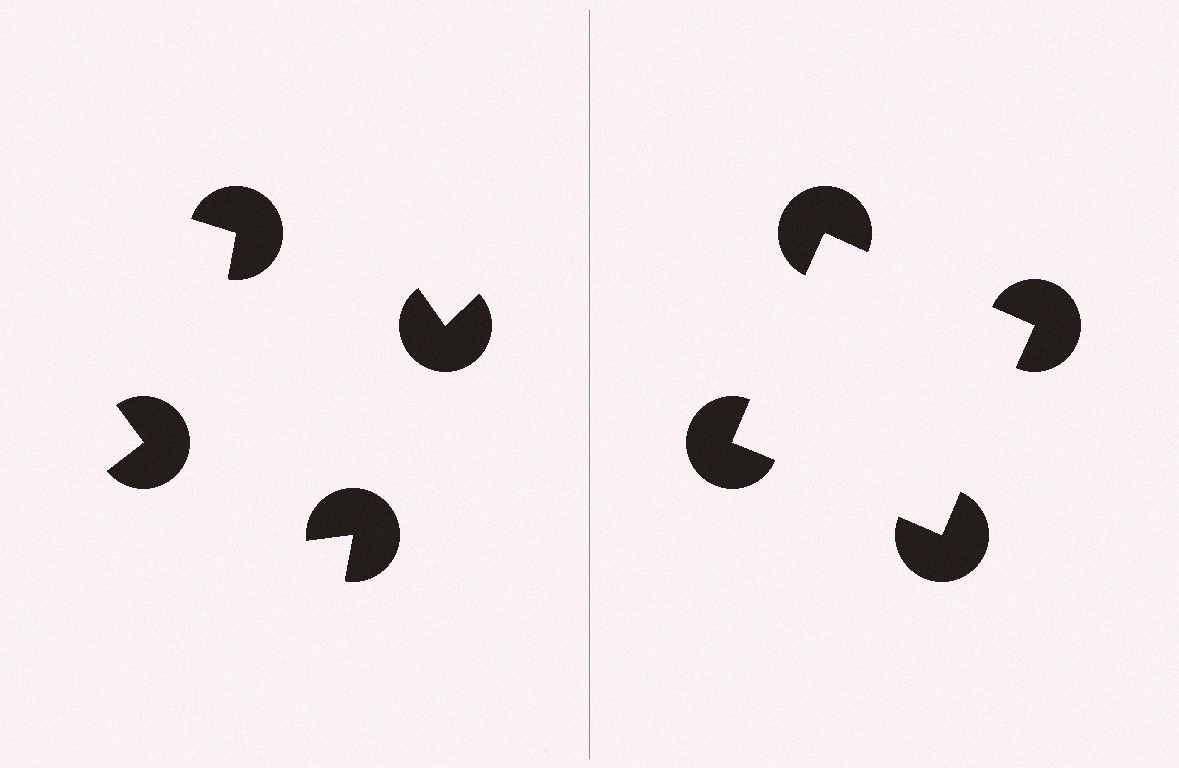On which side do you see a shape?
An illusory square appears on the right side. On the left side the wedge cuts are rotated, so no coherent shape forms.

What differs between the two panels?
The pac-man discs are positioned identically on both sides; only the wedge orientations differ. On the right they align to a square; on the left they are misaligned.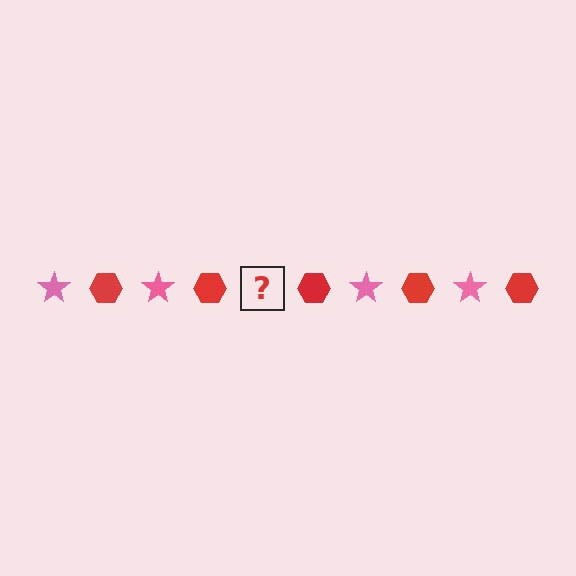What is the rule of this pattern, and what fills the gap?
The rule is that the pattern alternates between pink star and red hexagon. The gap should be filled with a pink star.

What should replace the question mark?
The question mark should be replaced with a pink star.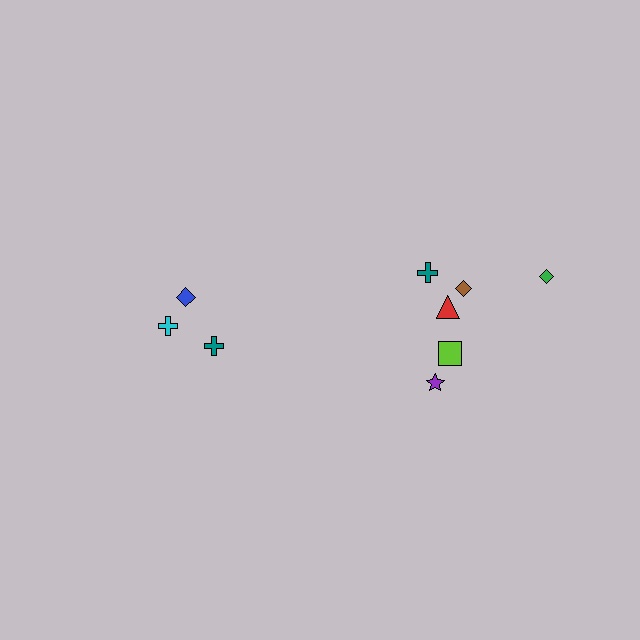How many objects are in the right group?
There are 6 objects.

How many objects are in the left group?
There are 3 objects.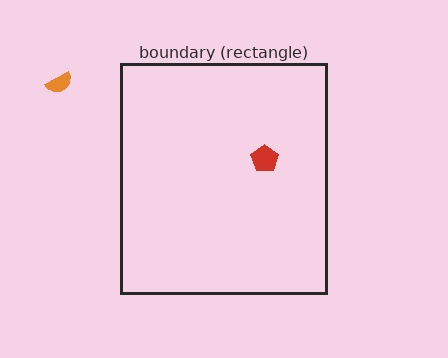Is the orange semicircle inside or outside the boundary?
Outside.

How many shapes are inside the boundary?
1 inside, 1 outside.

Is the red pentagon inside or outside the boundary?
Inside.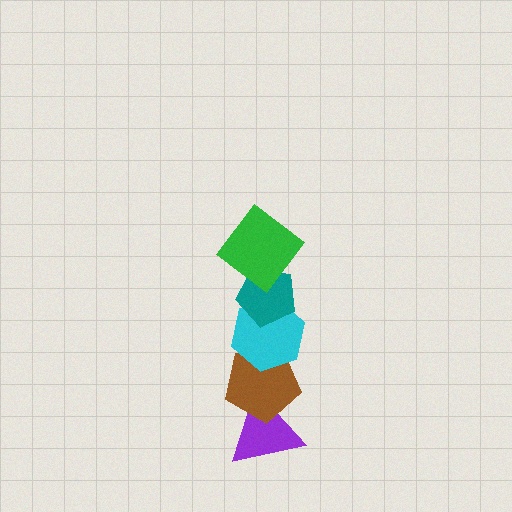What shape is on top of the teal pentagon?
The green diamond is on top of the teal pentagon.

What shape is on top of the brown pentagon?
The cyan hexagon is on top of the brown pentagon.